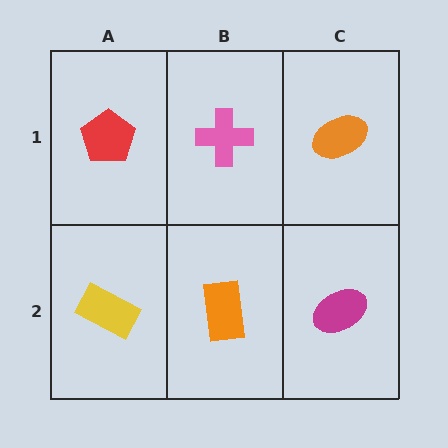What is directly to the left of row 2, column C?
An orange rectangle.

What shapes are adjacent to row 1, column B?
An orange rectangle (row 2, column B), a red pentagon (row 1, column A), an orange ellipse (row 1, column C).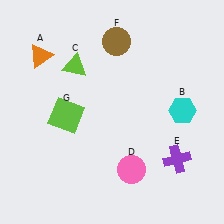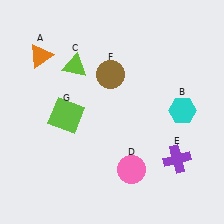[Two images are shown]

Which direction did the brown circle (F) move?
The brown circle (F) moved down.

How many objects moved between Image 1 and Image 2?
1 object moved between the two images.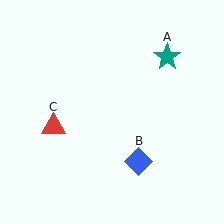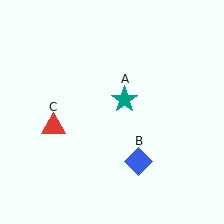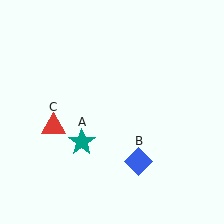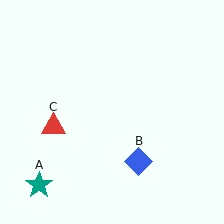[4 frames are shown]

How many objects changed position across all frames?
1 object changed position: teal star (object A).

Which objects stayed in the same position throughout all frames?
Blue diamond (object B) and red triangle (object C) remained stationary.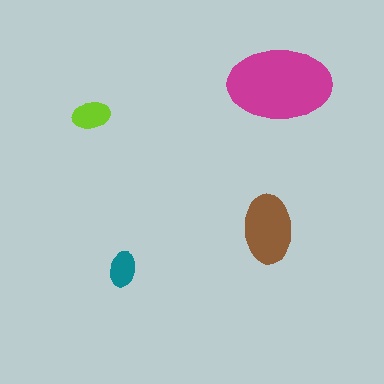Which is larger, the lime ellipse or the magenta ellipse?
The magenta one.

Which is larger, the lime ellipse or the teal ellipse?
The lime one.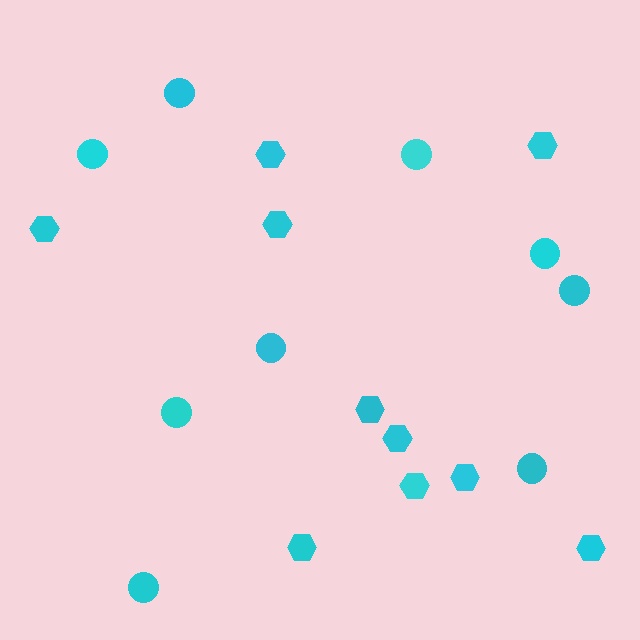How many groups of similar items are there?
There are 2 groups: one group of circles (9) and one group of hexagons (10).